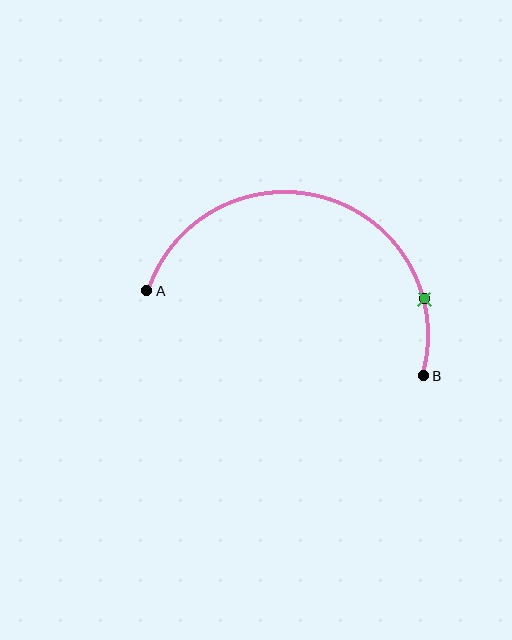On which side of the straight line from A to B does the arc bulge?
The arc bulges above the straight line connecting A and B.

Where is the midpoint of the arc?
The arc midpoint is the point on the curve farthest from the straight line joining A and B. It sits above that line.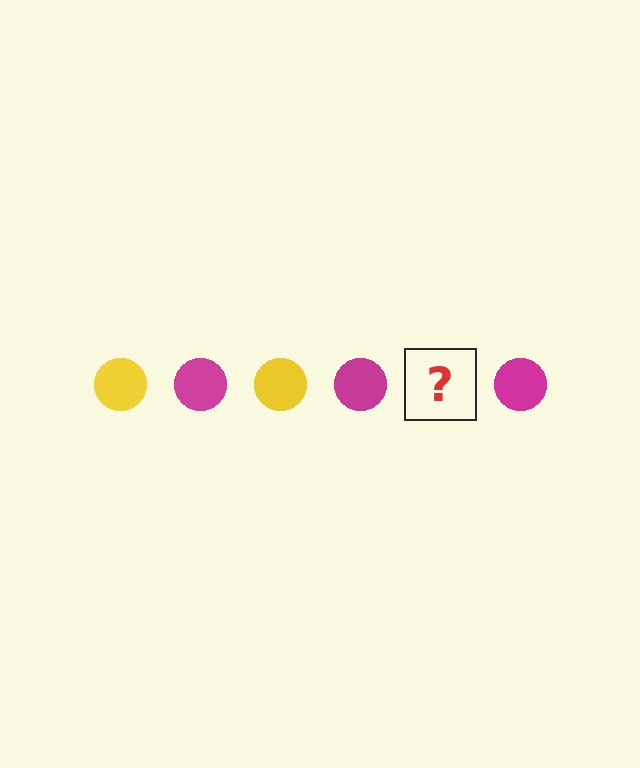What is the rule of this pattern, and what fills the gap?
The rule is that the pattern cycles through yellow, magenta circles. The gap should be filled with a yellow circle.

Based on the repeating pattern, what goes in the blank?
The blank should be a yellow circle.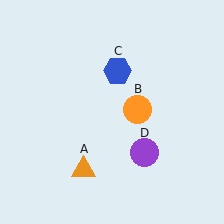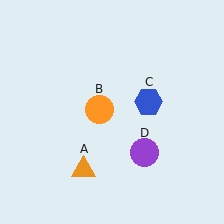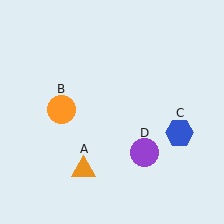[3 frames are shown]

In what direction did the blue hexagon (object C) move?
The blue hexagon (object C) moved down and to the right.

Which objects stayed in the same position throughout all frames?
Orange triangle (object A) and purple circle (object D) remained stationary.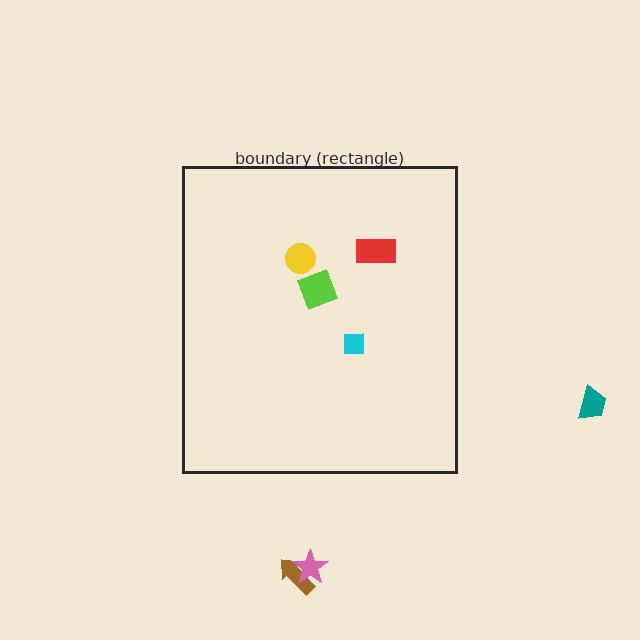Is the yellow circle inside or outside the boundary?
Inside.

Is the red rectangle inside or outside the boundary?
Inside.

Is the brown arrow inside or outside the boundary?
Outside.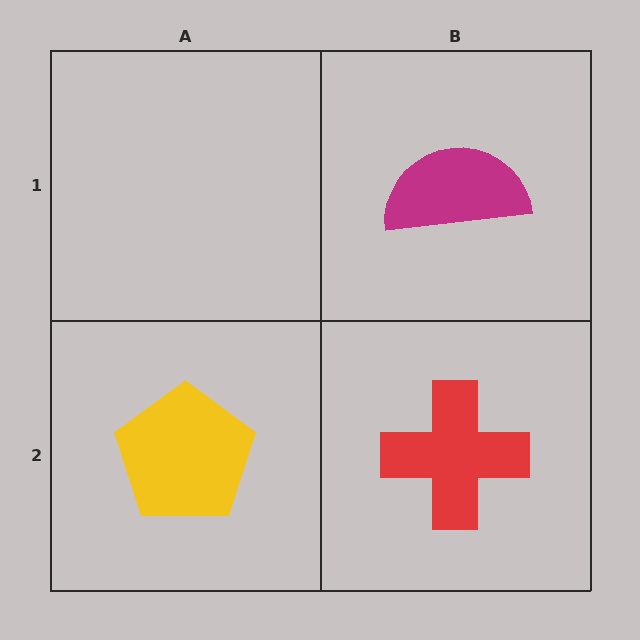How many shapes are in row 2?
2 shapes.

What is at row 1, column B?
A magenta semicircle.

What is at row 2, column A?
A yellow pentagon.